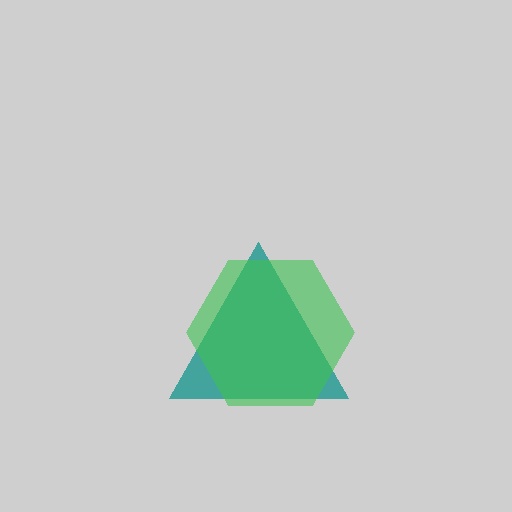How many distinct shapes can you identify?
There are 2 distinct shapes: a teal triangle, a green hexagon.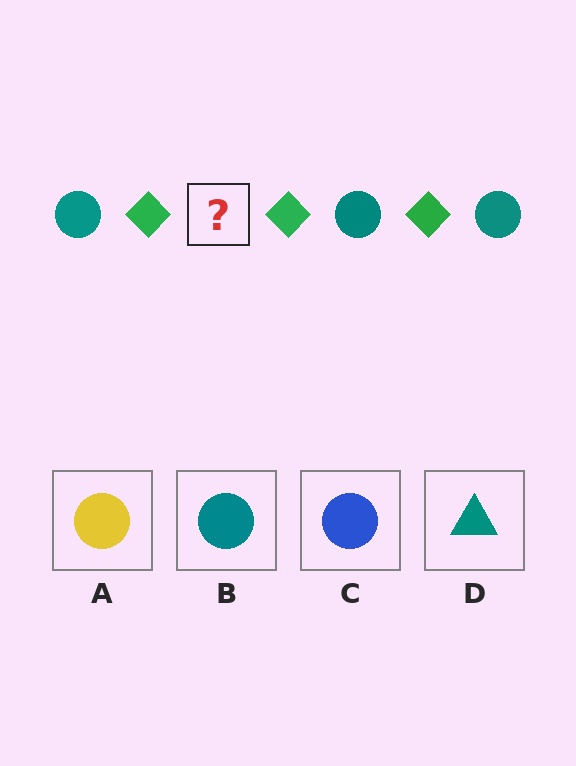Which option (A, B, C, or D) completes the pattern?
B.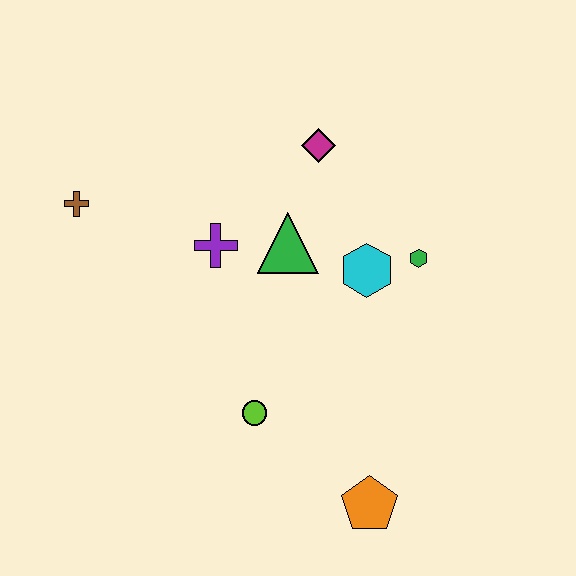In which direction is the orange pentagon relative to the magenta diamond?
The orange pentagon is below the magenta diamond.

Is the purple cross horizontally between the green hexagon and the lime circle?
No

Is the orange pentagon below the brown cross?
Yes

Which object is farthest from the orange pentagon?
The brown cross is farthest from the orange pentagon.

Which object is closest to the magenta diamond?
The green triangle is closest to the magenta diamond.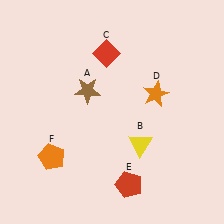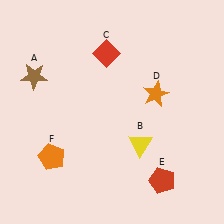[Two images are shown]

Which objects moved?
The objects that moved are: the brown star (A), the red pentagon (E).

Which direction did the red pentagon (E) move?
The red pentagon (E) moved right.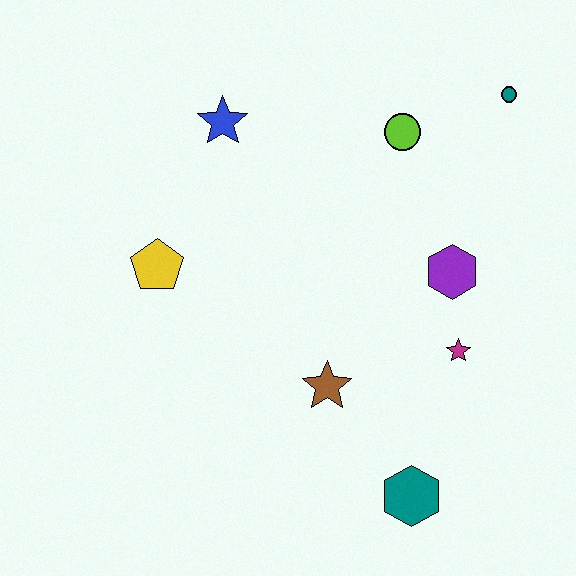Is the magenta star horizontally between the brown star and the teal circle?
Yes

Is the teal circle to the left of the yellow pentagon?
No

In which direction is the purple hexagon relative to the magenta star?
The purple hexagon is above the magenta star.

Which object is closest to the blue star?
The yellow pentagon is closest to the blue star.